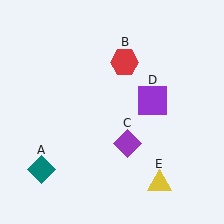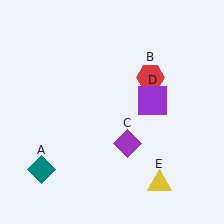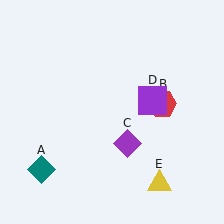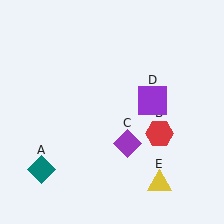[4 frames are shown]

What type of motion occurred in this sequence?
The red hexagon (object B) rotated clockwise around the center of the scene.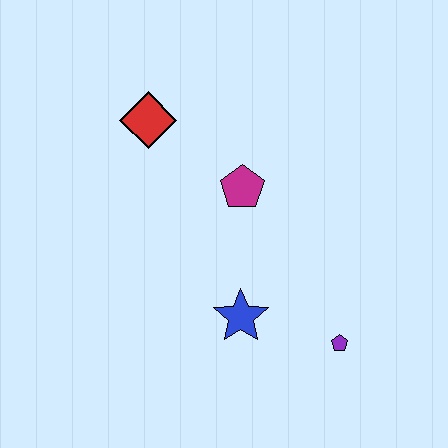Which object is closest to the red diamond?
The magenta pentagon is closest to the red diamond.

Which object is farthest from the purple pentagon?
The red diamond is farthest from the purple pentagon.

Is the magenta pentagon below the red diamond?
Yes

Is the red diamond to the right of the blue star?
No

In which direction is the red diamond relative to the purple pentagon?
The red diamond is above the purple pentagon.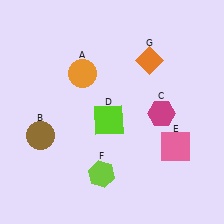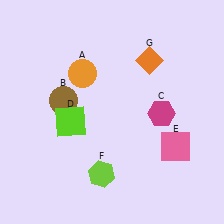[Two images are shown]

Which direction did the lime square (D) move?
The lime square (D) moved left.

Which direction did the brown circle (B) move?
The brown circle (B) moved up.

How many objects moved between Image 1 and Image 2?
2 objects moved between the two images.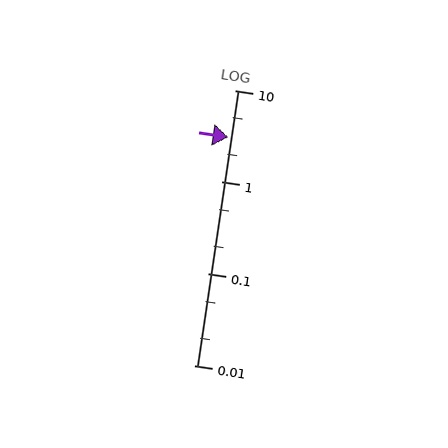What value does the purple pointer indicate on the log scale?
The pointer indicates approximately 3.1.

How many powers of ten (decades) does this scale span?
The scale spans 3 decades, from 0.01 to 10.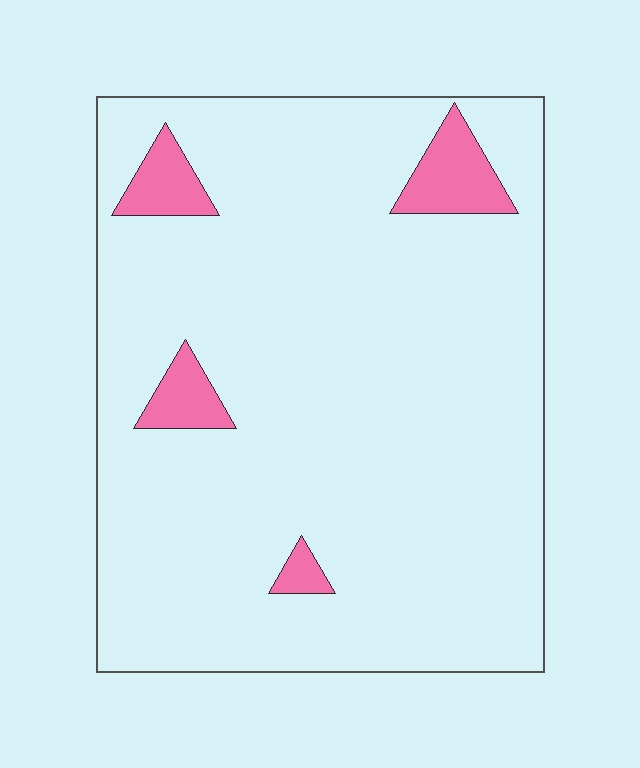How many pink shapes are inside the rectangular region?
4.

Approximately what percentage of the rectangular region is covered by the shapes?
Approximately 5%.